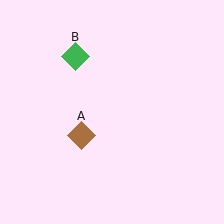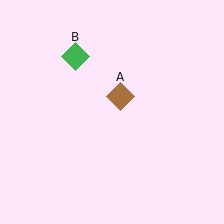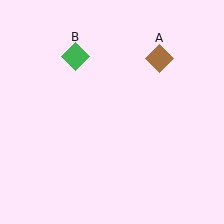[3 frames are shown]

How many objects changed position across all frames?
1 object changed position: brown diamond (object A).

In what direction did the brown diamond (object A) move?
The brown diamond (object A) moved up and to the right.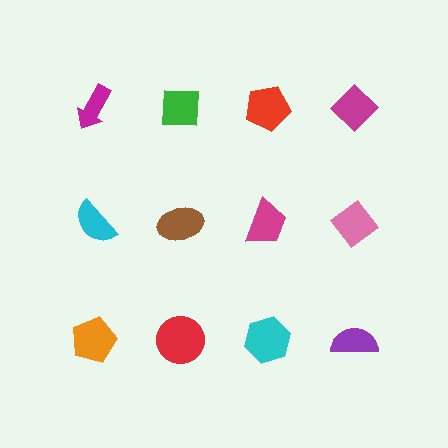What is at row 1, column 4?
A magenta diamond.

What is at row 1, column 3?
A red pentagon.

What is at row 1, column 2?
A green square.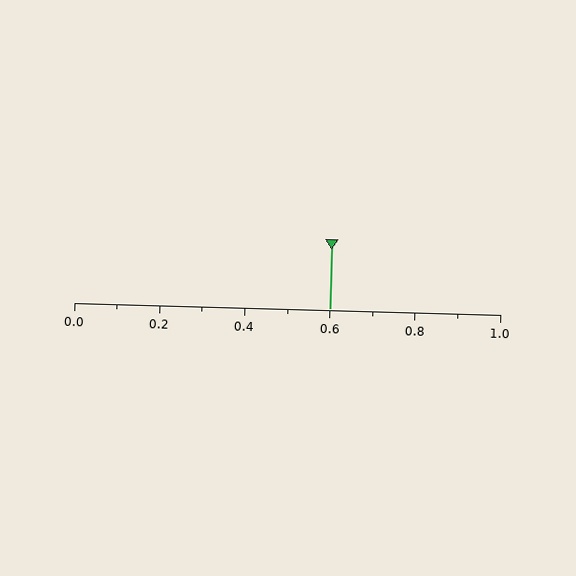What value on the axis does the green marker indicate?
The marker indicates approximately 0.6.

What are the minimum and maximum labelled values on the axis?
The axis runs from 0.0 to 1.0.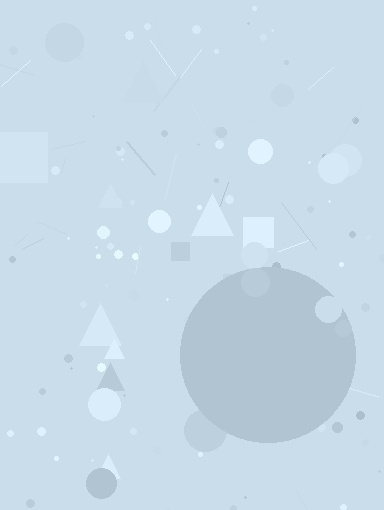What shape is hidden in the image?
A circle is hidden in the image.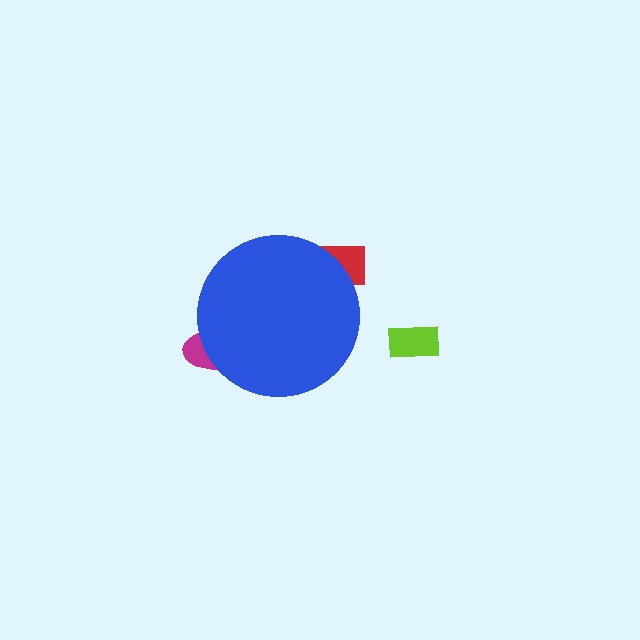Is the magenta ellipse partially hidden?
Yes, the magenta ellipse is partially hidden behind the blue circle.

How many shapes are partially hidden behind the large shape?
2 shapes are partially hidden.